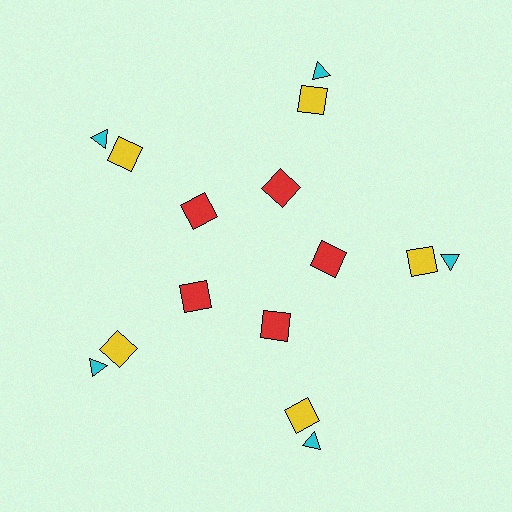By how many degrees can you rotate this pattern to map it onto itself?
The pattern maps onto itself every 72 degrees of rotation.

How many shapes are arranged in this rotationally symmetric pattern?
There are 15 shapes, arranged in 5 groups of 3.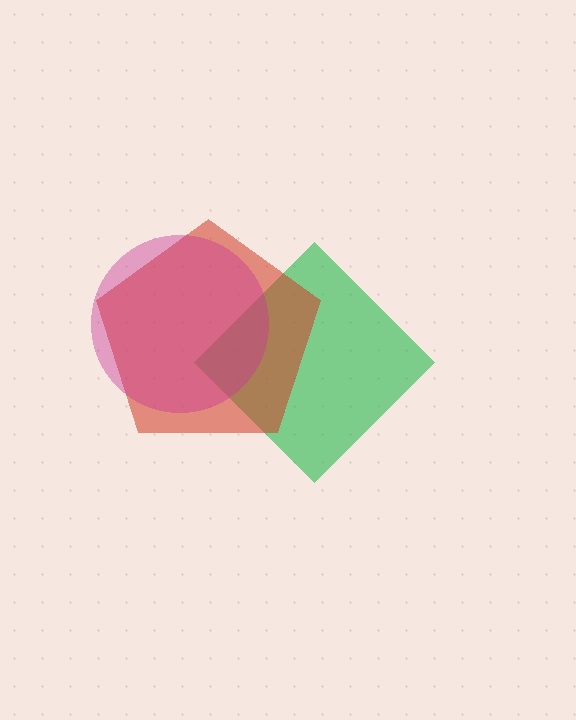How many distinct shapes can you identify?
There are 3 distinct shapes: a green diamond, a red pentagon, a magenta circle.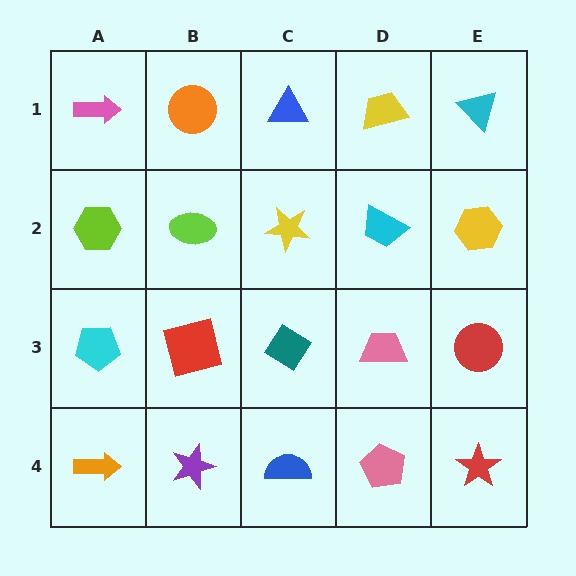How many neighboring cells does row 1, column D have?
3.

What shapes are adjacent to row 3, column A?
A lime hexagon (row 2, column A), an orange arrow (row 4, column A), a red square (row 3, column B).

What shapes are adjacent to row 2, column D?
A yellow trapezoid (row 1, column D), a pink trapezoid (row 3, column D), a yellow star (row 2, column C), a yellow hexagon (row 2, column E).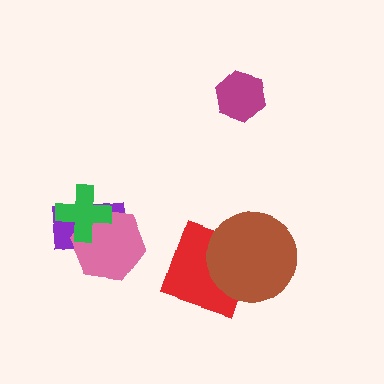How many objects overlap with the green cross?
2 objects overlap with the green cross.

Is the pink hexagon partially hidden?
Yes, it is partially covered by another shape.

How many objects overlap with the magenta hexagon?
0 objects overlap with the magenta hexagon.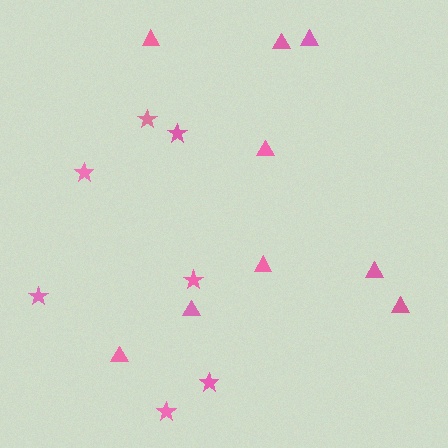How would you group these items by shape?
There are 2 groups: one group of triangles (9) and one group of stars (7).